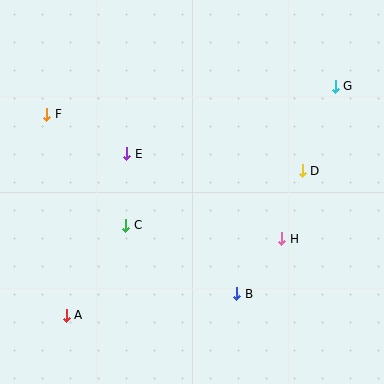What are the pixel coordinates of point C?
Point C is at (126, 225).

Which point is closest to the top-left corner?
Point F is closest to the top-left corner.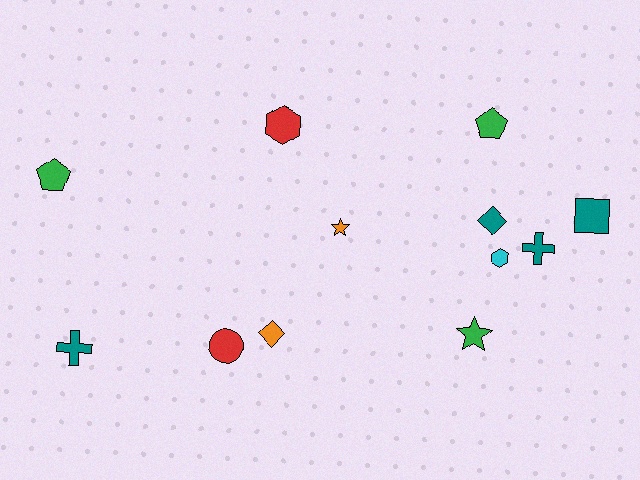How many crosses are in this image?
There are 2 crosses.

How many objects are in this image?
There are 12 objects.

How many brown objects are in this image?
There are no brown objects.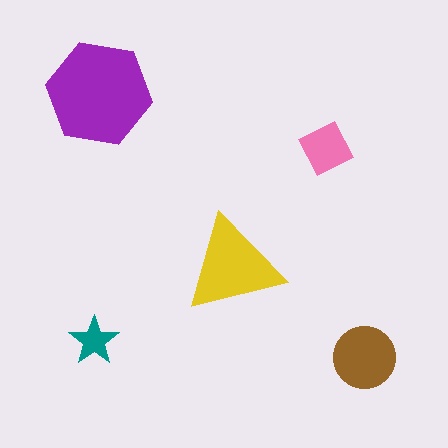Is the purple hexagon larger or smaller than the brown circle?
Larger.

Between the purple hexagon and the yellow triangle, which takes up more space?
The purple hexagon.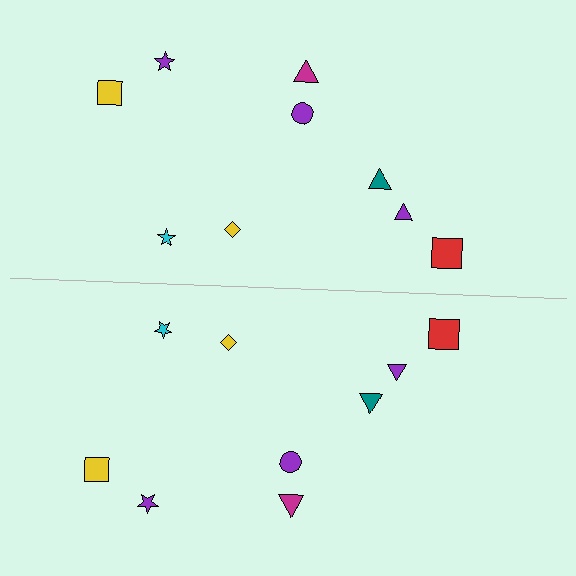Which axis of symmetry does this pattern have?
The pattern has a horizontal axis of symmetry running through the center of the image.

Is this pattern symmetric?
Yes, this pattern has bilateral (reflection) symmetry.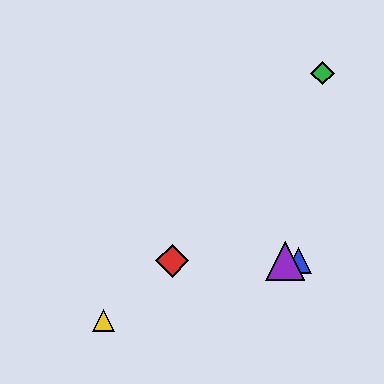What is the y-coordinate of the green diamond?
The green diamond is at y≈73.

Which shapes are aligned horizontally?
The red diamond, the blue triangle, the purple triangle are aligned horizontally.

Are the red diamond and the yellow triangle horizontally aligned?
No, the red diamond is at y≈261 and the yellow triangle is at y≈320.